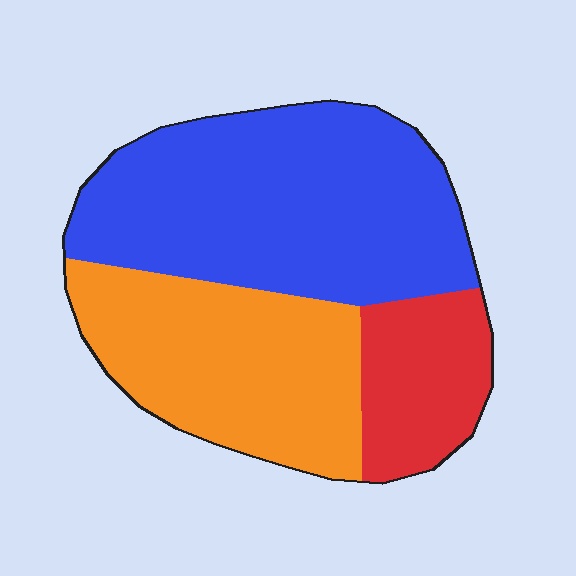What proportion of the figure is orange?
Orange covers about 35% of the figure.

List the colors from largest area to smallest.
From largest to smallest: blue, orange, red.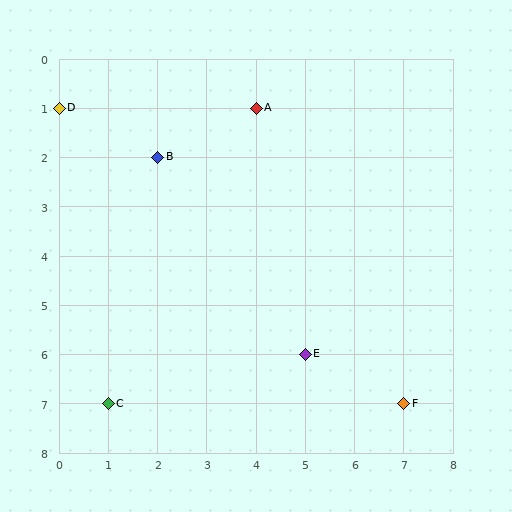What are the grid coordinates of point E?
Point E is at grid coordinates (5, 6).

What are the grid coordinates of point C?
Point C is at grid coordinates (1, 7).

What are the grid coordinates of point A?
Point A is at grid coordinates (4, 1).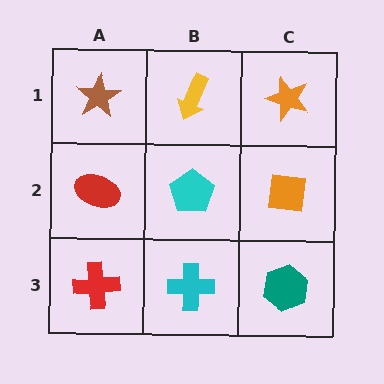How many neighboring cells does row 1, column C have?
2.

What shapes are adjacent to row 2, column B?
A yellow arrow (row 1, column B), a cyan cross (row 3, column B), a red ellipse (row 2, column A), an orange square (row 2, column C).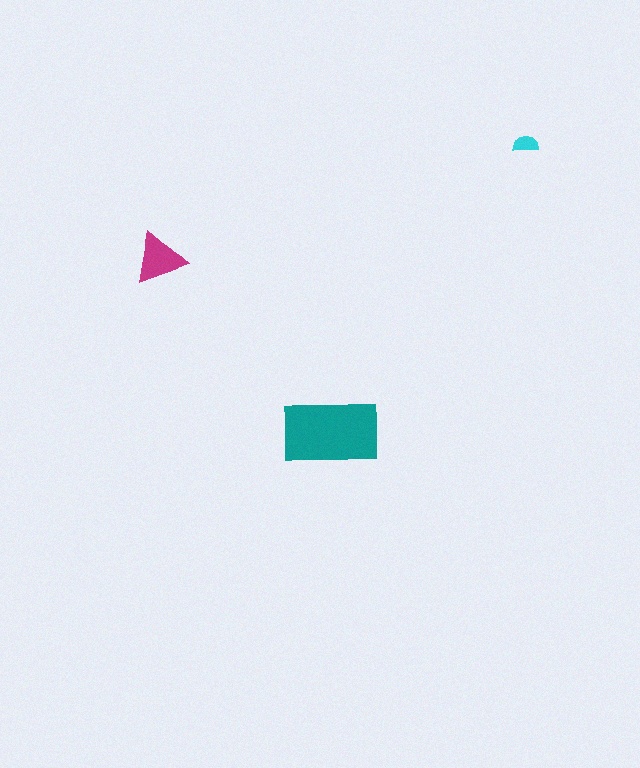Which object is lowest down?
The teal rectangle is bottommost.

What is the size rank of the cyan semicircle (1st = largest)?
3rd.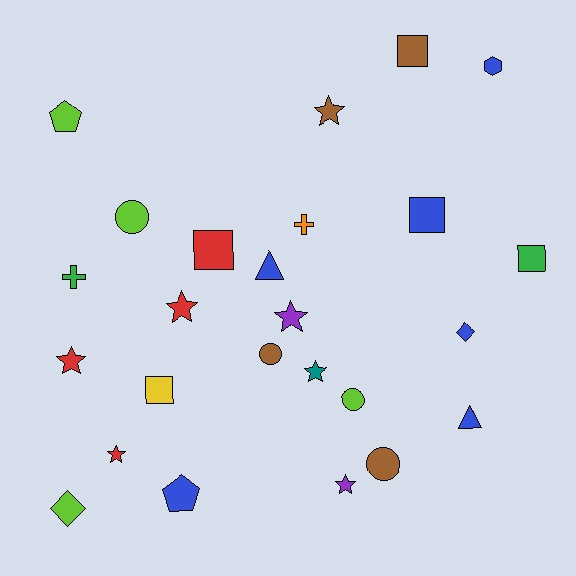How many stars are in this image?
There are 7 stars.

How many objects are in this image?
There are 25 objects.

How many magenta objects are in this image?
There are no magenta objects.